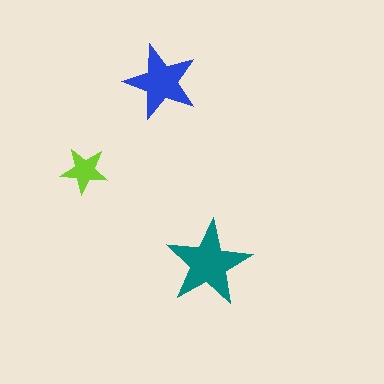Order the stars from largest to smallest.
the teal one, the blue one, the lime one.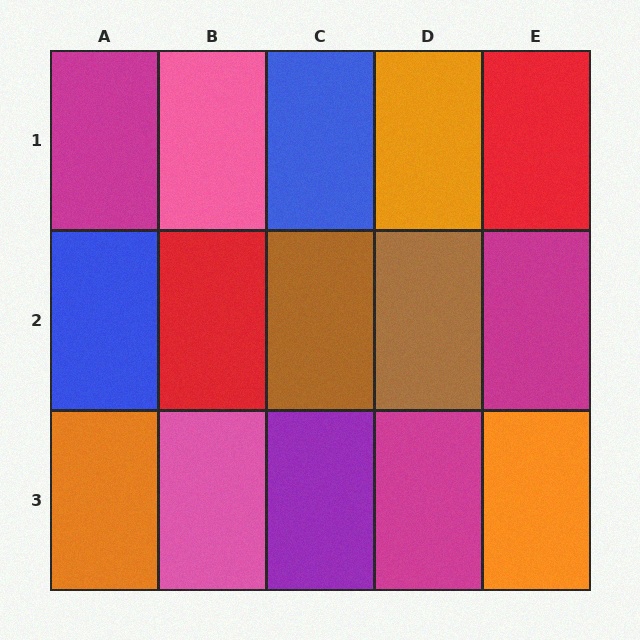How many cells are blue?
2 cells are blue.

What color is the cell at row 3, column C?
Purple.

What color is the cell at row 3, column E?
Orange.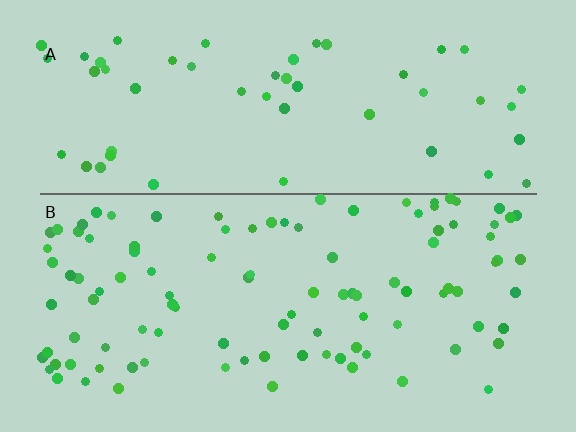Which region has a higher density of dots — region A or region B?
B (the bottom).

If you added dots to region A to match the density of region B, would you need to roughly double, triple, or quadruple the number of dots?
Approximately double.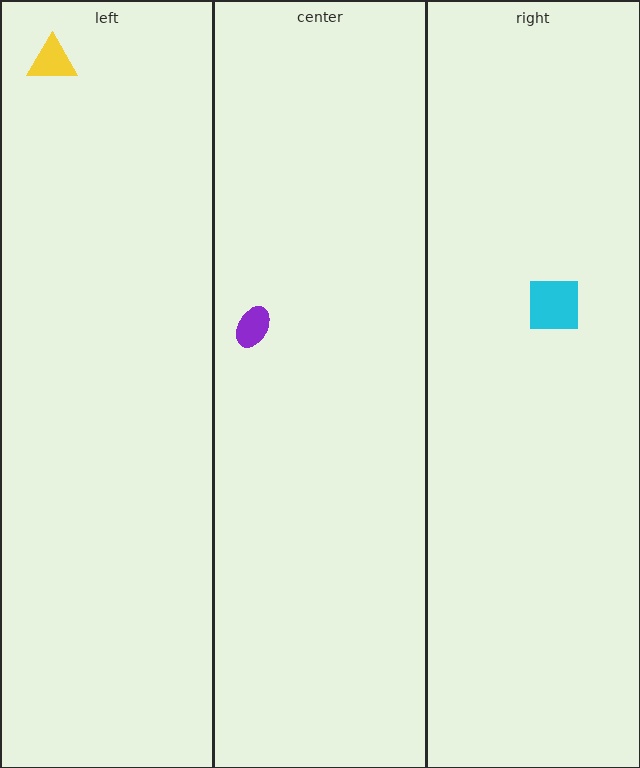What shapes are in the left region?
The yellow triangle.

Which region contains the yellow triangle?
The left region.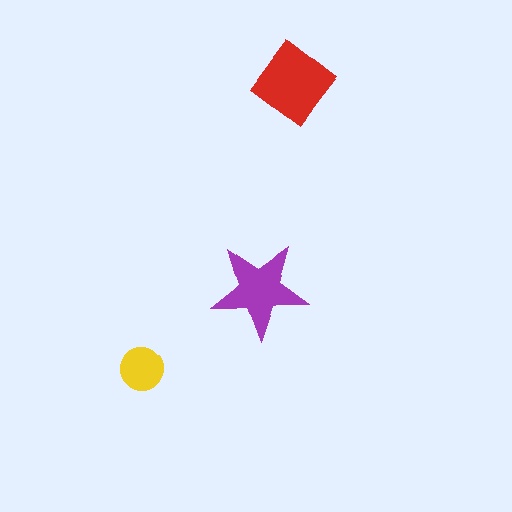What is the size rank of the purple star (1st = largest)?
2nd.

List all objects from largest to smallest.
The red diamond, the purple star, the yellow circle.